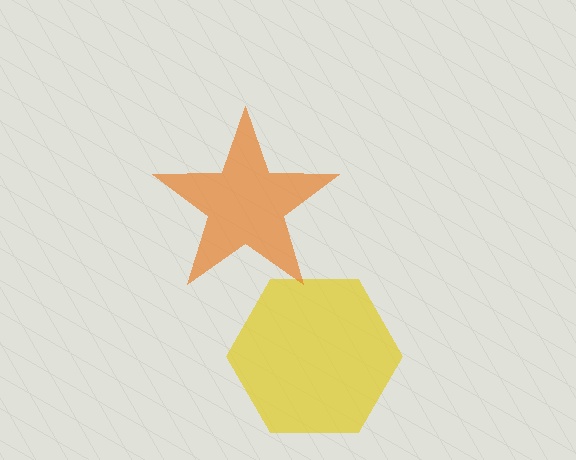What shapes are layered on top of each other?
The layered shapes are: a yellow hexagon, an orange star.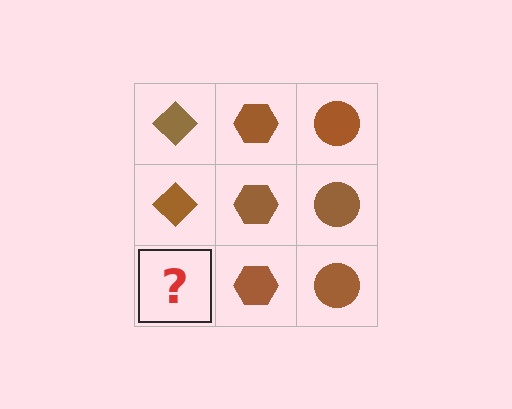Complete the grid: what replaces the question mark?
The question mark should be replaced with a brown diamond.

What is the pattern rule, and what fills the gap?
The rule is that each column has a consistent shape. The gap should be filled with a brown diamond.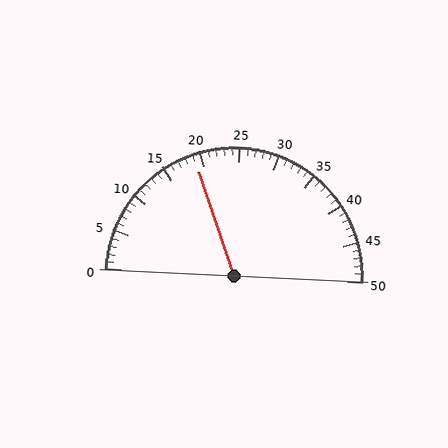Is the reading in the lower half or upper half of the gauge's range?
The reading is in the lower half of the range (0 to 50).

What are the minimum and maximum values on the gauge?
The gauge ranges from 0 to 50.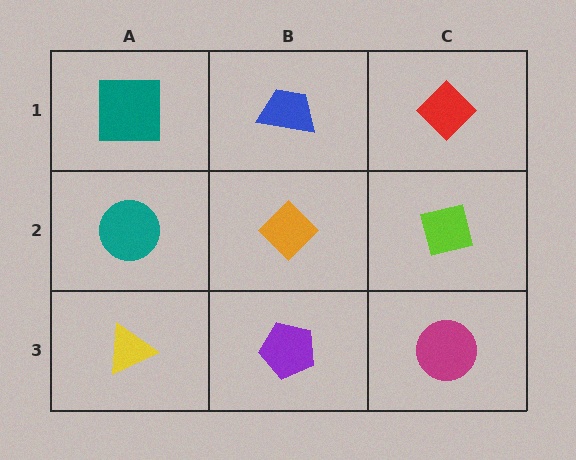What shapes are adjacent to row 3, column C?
A lime square (row 2, column C), a purple pentagon (row 3, column B).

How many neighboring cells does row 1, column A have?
2.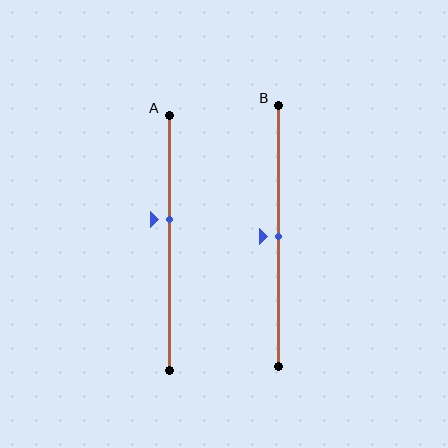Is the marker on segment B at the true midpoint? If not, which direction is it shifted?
Yes, the marker on segment B is at the true midpoint.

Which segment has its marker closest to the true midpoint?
Segment B has its marker closest to the true midpoint.